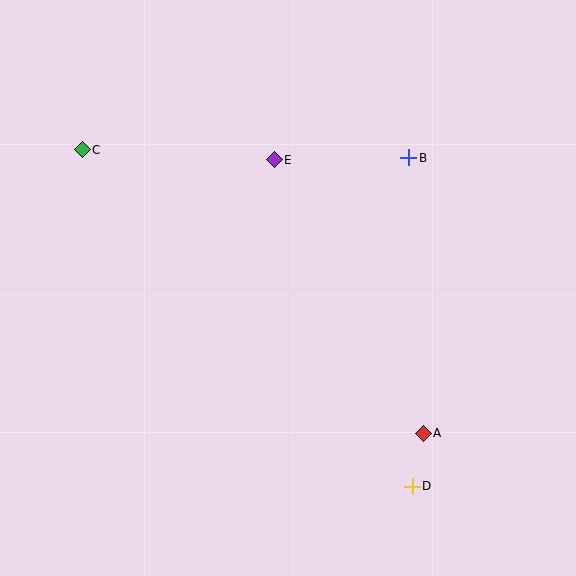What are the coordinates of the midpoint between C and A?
The midpoint between C and A is at (253, 291).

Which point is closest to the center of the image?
Point E at (274, 160) is closest to the center.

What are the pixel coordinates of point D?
Point D is at (412, 486).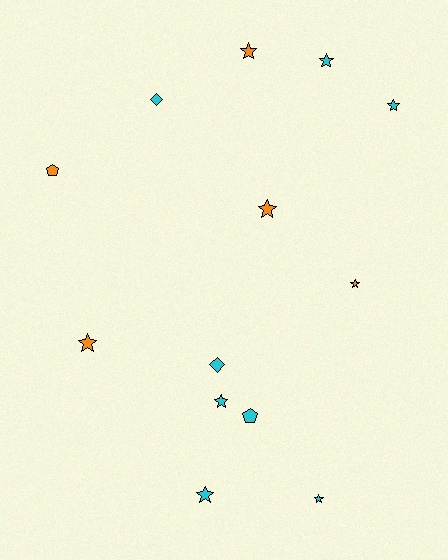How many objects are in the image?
There are 13 objects.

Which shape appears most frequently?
Star, with 9 objects.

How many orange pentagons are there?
There is 1 orange pentagon.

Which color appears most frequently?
Cyan, with 8 objects.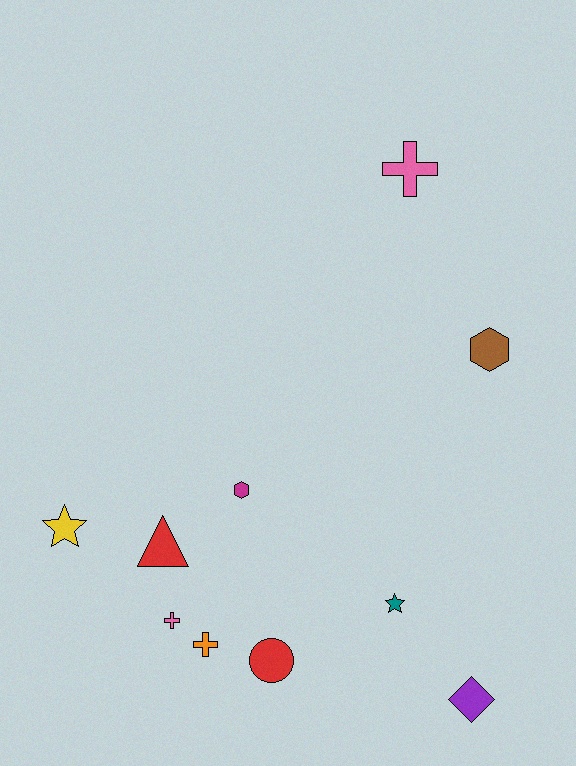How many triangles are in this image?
There is 1 triangle.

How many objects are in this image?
There are 10 objects.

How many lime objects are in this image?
There are no lime objects.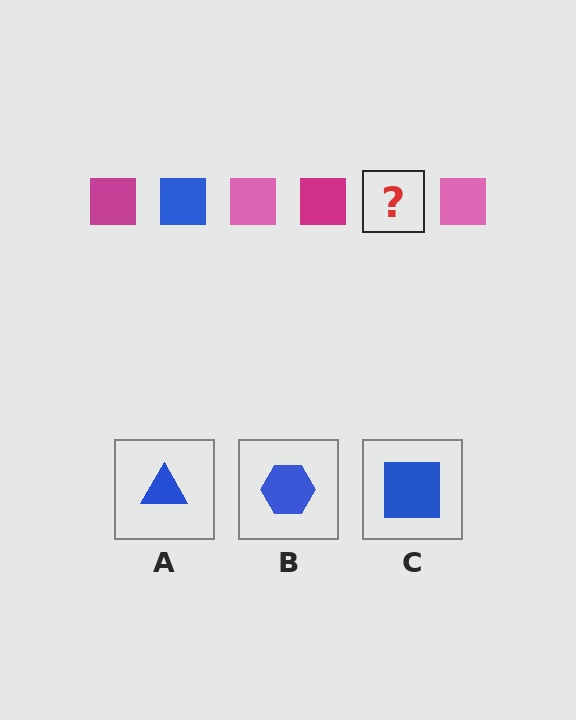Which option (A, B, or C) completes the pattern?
C.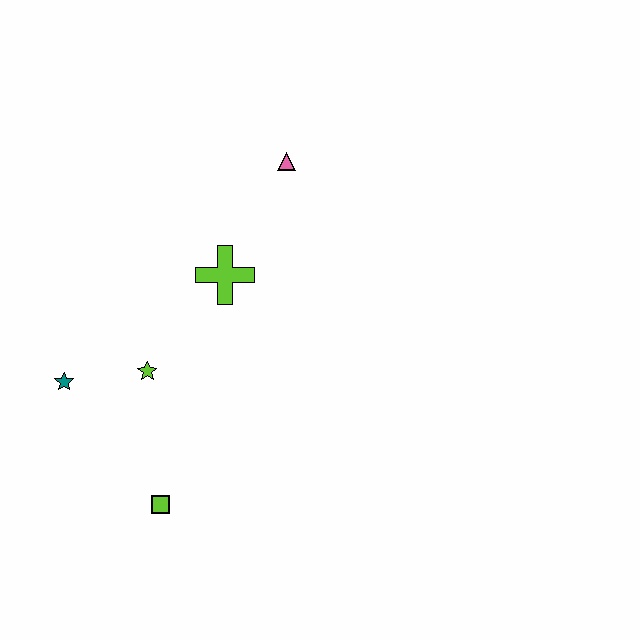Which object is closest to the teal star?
The lime star is closest to the teal star.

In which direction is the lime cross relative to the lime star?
The lime cross is above the lime star.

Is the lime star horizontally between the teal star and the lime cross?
Yes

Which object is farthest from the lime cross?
The lime square is farthest from the lime cross.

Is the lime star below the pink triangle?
Yes